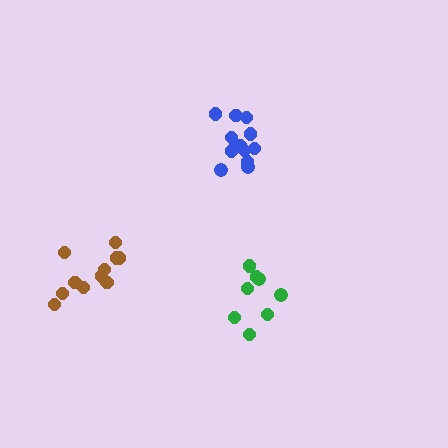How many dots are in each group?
Group 1: 8 dots, Group 2: 12 dots, Group 3: 11 dots (31 total).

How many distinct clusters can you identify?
There are 3 distinct clusters.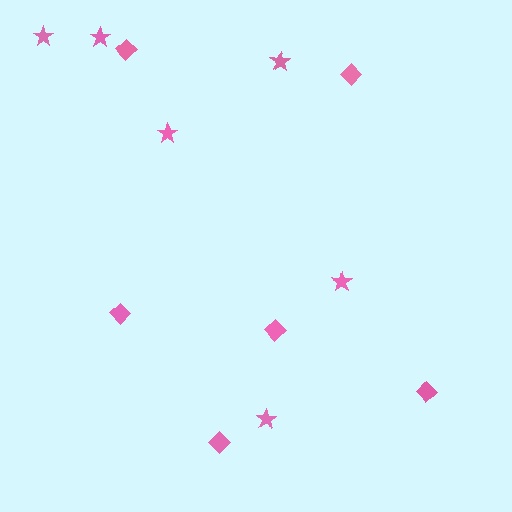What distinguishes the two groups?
There are 2 groups: one group of diamonds (6) and one group of stars (6).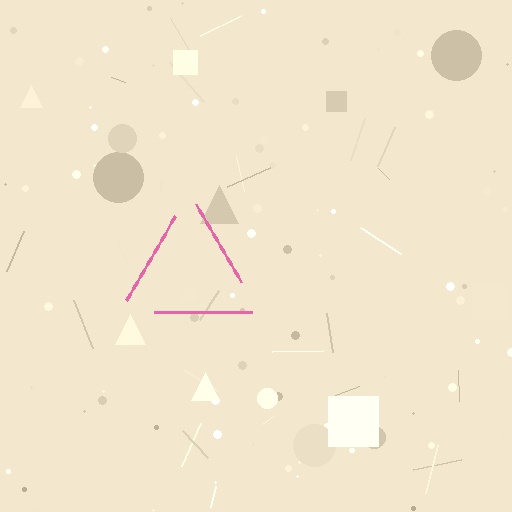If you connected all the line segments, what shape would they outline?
They would outline a triangle.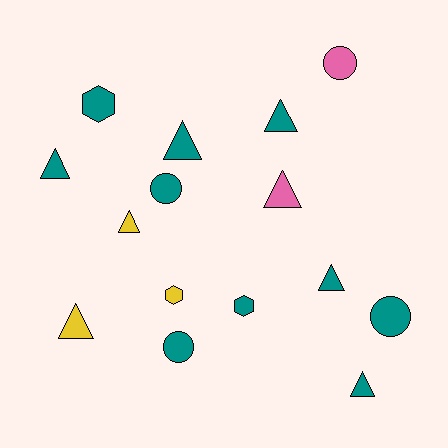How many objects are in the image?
There are 15 objects.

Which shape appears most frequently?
Triangle, with 8 objects.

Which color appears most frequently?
Teal, with 10 objects.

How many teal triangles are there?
There are 5 teal triangles.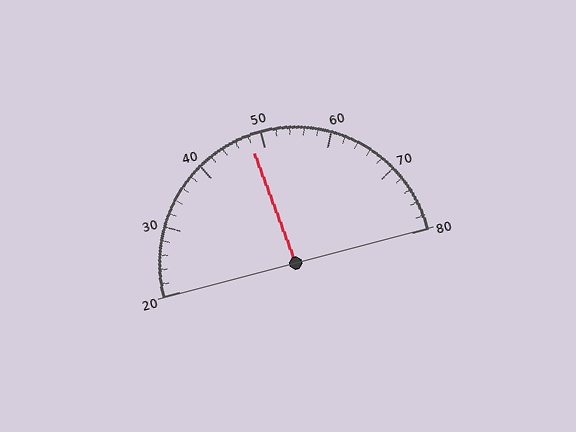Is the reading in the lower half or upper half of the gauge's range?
The reading is in the lower half of the range (20 to 80).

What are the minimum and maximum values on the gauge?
The gauge ranges from 20 to 80.